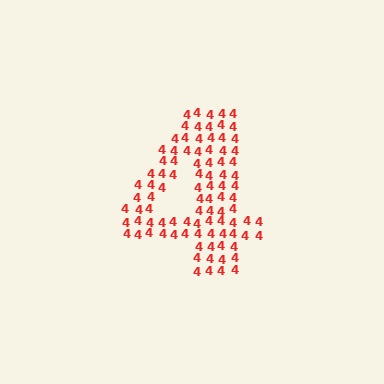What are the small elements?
The small elements are digit 4's.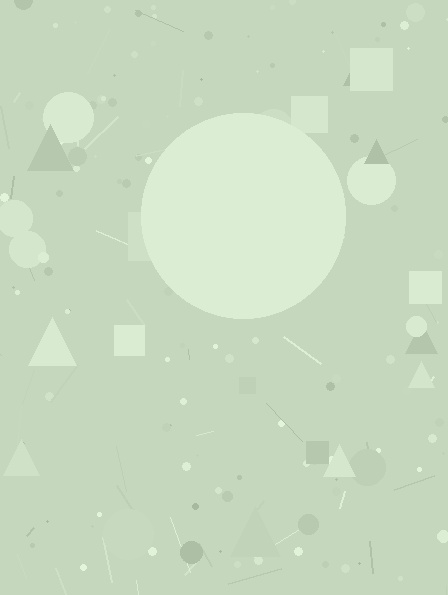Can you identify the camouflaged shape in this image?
The camouflaged shape is a circle.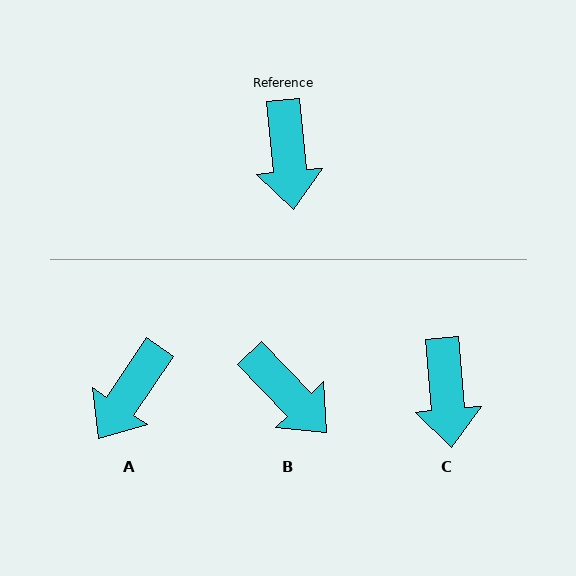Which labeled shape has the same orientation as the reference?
C.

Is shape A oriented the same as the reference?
No, it is off by about 39 degrees.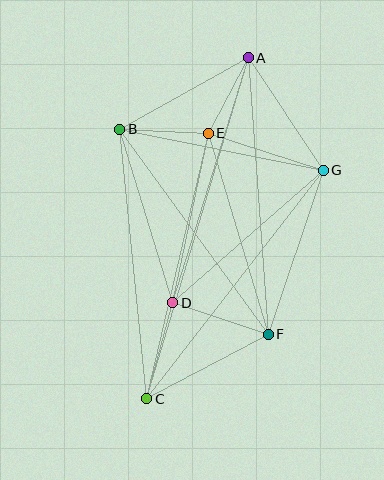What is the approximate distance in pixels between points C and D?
The distance between C and D is approximately 99 pixels.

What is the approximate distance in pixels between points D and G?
The distance between D and G is approximately 201 pixels.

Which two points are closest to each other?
Points A and E are closest to each other.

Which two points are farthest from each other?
Points A and C are farthest from each other.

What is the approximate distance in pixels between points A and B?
The distance between A and B is approximately 147 pixels.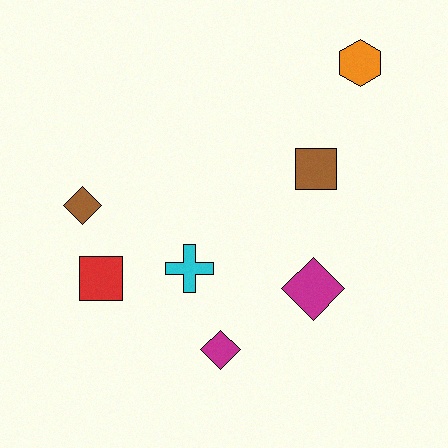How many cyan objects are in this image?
There is 1 cyan object.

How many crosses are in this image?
There is 1 cross.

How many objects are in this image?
There are 7 objects.